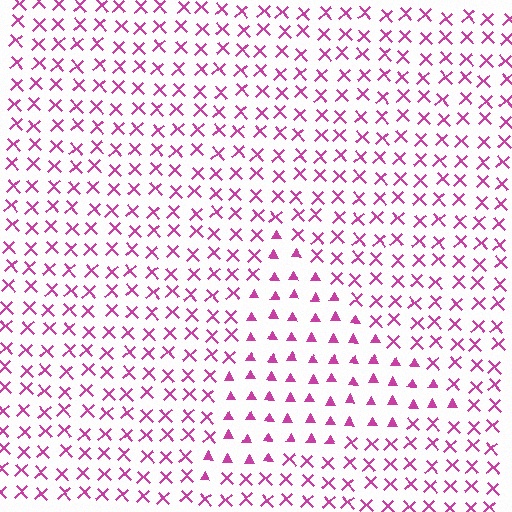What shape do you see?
I see a triangle.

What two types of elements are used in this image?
The image uses triangles inside the triangle region and X marks outside it.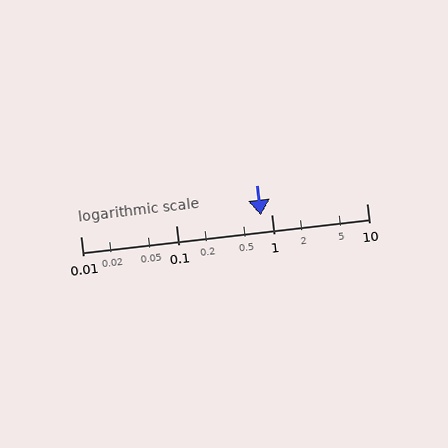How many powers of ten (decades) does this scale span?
The scale spans 3 decades, from 0.01 to 10.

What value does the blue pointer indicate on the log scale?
The pointer indicates approximately 0.77.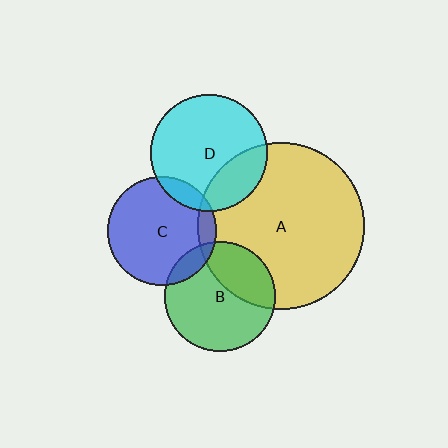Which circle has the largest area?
Circle A (yellow).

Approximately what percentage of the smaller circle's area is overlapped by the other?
Approximately 30%.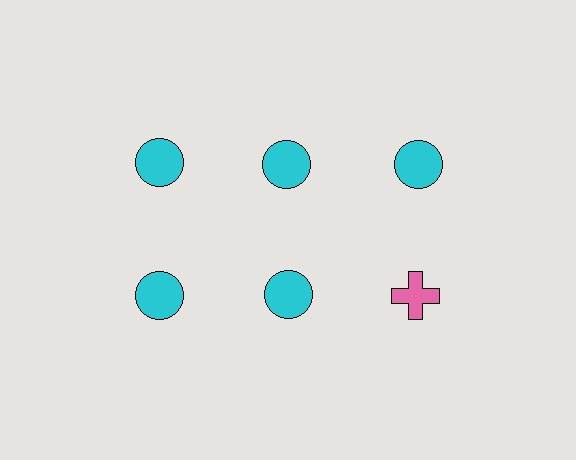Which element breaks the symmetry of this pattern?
The pink cross in the second row, center column breaks the symmetry. All other shapes are cyan circles.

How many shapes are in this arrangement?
There are 6 shapes arranged in a grid pattern.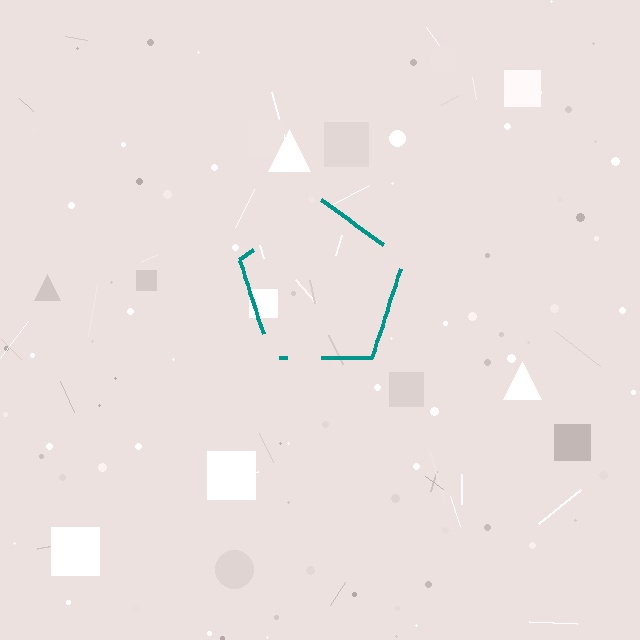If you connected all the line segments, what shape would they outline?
They would outline a pentagon.